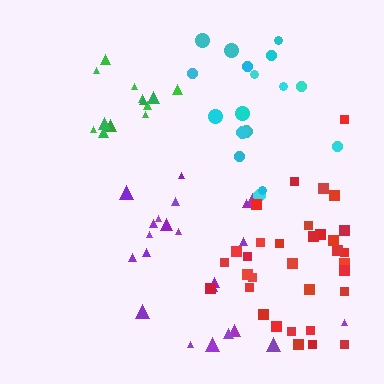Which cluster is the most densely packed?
Green.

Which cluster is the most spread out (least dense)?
Purple.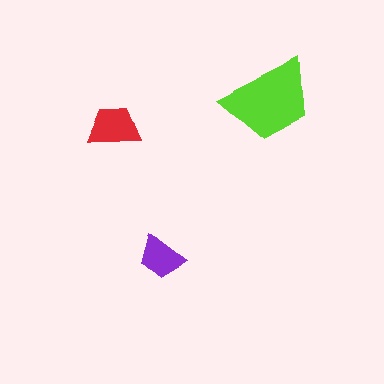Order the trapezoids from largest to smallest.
the lime one, the red one, the purple one.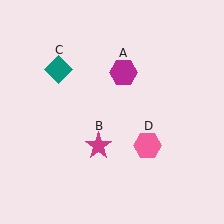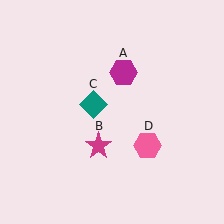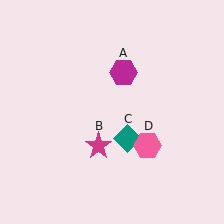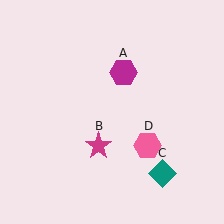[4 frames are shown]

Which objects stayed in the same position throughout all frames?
Magenta hexagon (object A) and magenta star (object B) and pink hexagon (object D) remained stationary.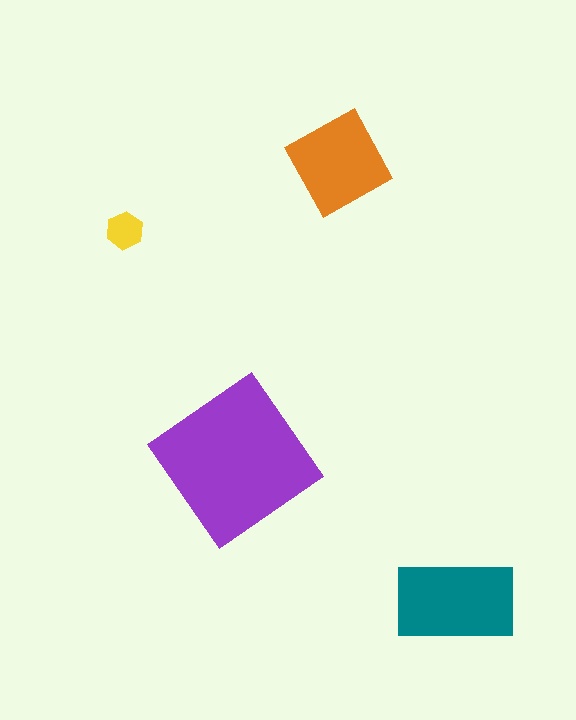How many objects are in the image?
There are 4 objects in the image.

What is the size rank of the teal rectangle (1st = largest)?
2nd.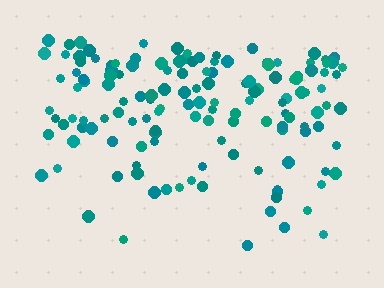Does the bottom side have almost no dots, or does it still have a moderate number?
Still a moderate number, just noticeably fewer than the top.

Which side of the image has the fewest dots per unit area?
The bottom.